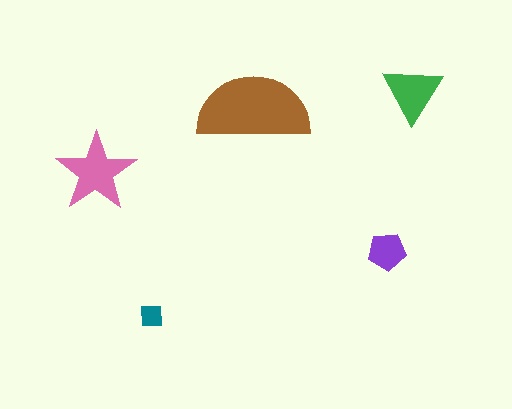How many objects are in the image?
There are 5 objects in the image.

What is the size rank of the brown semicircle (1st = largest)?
1st.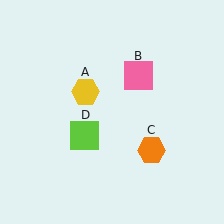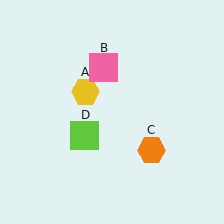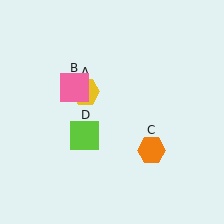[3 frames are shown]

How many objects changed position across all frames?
1 object changed position: pink square (object B).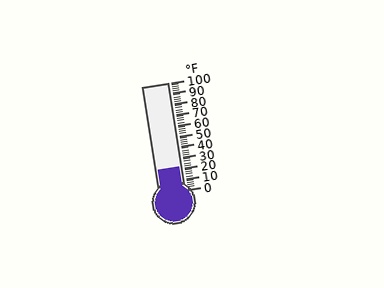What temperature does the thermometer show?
The thermometer shows approximately 22°F.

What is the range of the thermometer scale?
The thermometer scale ranges from 0°F to 100°F.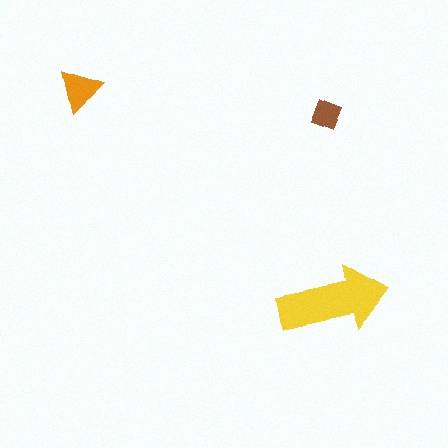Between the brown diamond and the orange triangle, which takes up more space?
The orange triangle.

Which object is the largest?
The yellow arrow.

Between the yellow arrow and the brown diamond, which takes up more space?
The yellow arrow.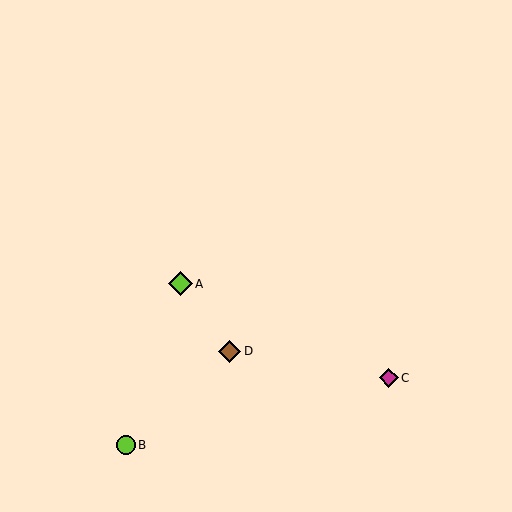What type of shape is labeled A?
Shape A is a lime diamond.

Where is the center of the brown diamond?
The center of the brown diamond is at (229, 351).